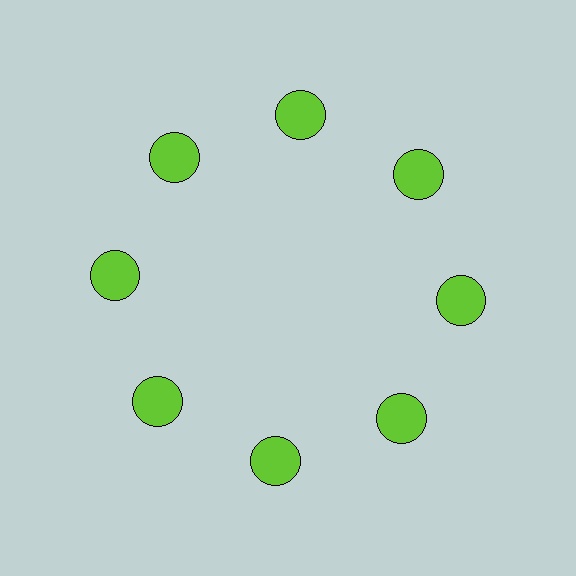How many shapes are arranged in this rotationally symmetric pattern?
There are 8 shapes, arranged in 8 groups of 1.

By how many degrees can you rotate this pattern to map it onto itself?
The pattern maps onto itself every 45 degrees of rotation.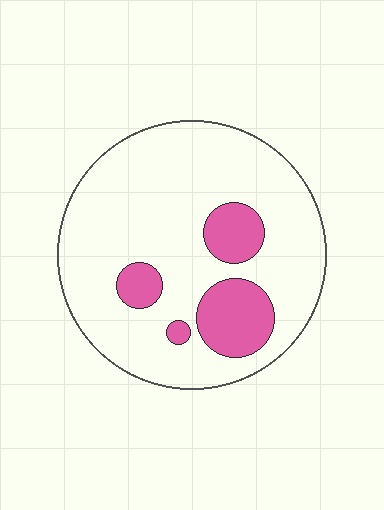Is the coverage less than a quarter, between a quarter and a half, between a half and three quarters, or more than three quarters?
Less than a quarter.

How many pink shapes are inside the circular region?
4.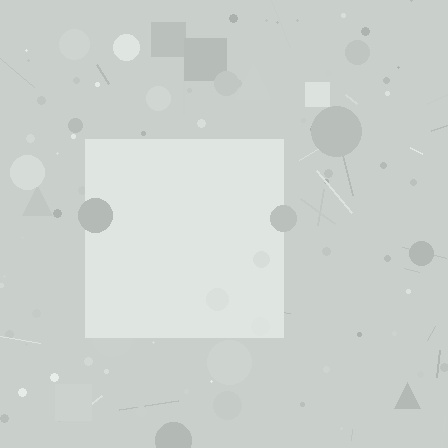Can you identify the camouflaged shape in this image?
The camouflaged shape is a square.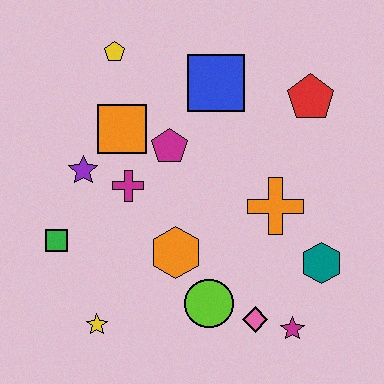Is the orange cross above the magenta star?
Yes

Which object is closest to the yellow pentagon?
The orange square is closest to the yellow pentagon.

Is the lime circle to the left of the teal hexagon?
Yes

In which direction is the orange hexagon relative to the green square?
The orange hexagon is to the right of the green square.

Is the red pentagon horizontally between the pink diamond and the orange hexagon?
No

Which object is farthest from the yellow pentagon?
The magenta star is farthest from the yellow pentagon.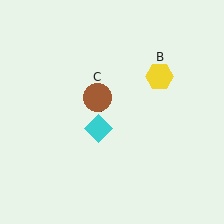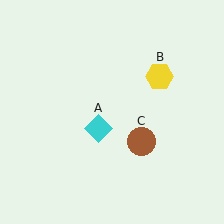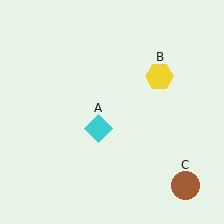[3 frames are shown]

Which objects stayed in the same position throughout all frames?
Cyan diamond (object A) and yellow hexagon (object B) remained stationary.